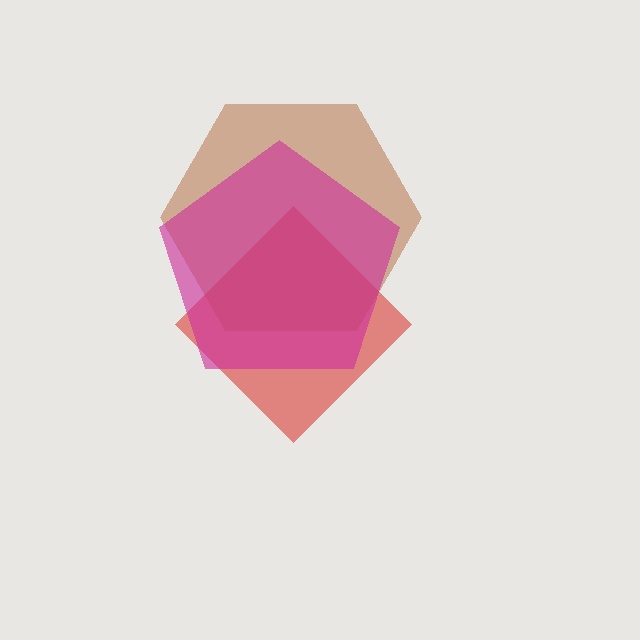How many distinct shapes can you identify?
There are 3 distinct shapes: a red diamond, a brown hexagon, a magenta pentagon.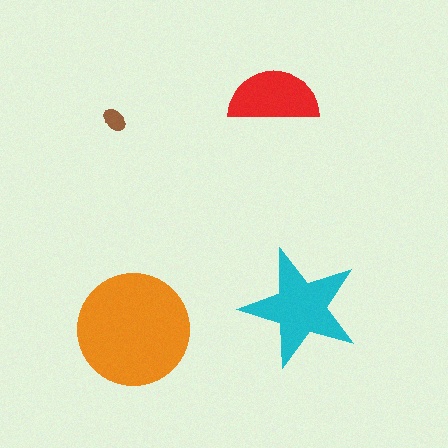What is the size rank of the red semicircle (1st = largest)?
3rd.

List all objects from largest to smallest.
The orange circle, the cyan star, the red semicircle, the brown ellipse.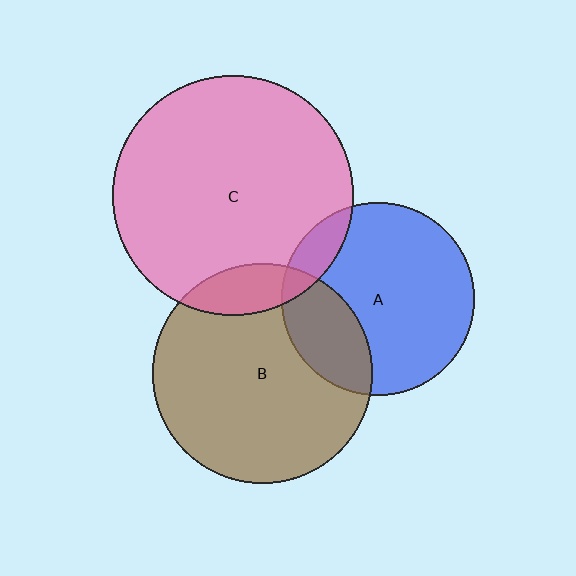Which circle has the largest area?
Circle C (pink).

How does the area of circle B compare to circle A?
Approximately 1.3 times.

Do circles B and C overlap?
Yes.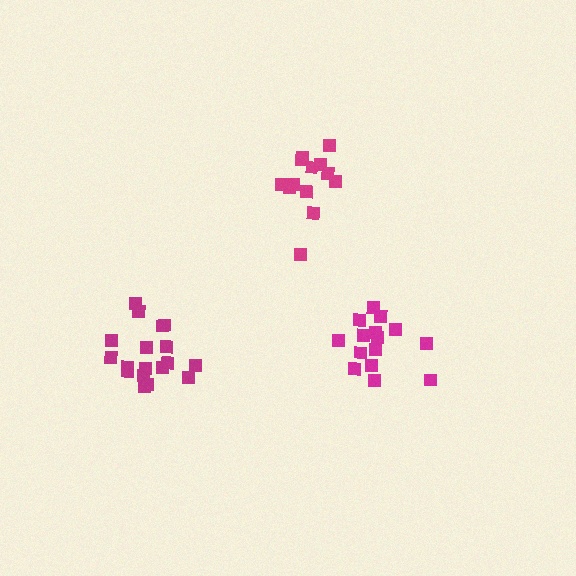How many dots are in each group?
Group 1: 15 dots, Group 2: 13 dots, Group 3: 18 dots (46 total).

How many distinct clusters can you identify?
There are 3 distinct clusters.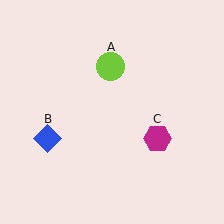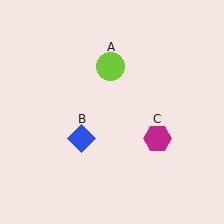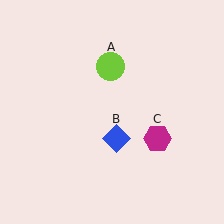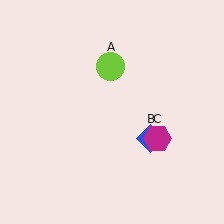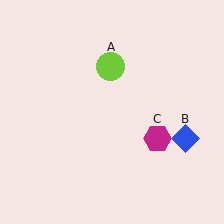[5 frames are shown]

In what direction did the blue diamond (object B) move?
The blue diamond (object B) moved right.